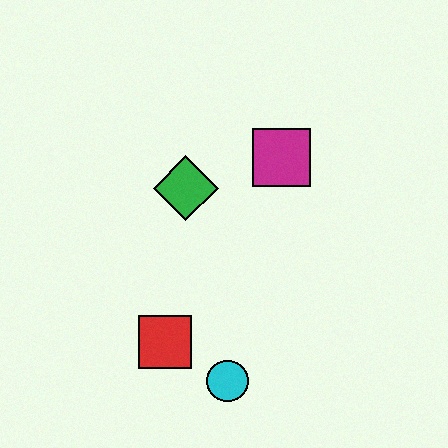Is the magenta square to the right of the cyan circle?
Yes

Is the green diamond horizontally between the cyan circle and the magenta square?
No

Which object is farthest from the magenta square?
The cyan circle is farthest from the magenta square.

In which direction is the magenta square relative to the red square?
The magenta square is above the red square.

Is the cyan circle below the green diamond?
Yes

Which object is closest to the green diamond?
The magenta square is closest to the green diamond.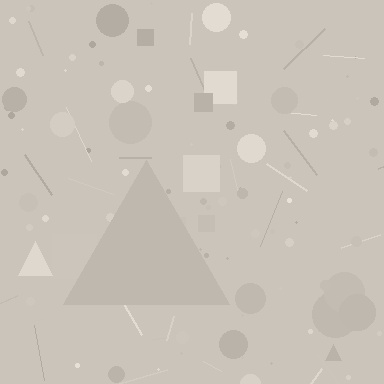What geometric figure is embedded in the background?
A triangle is embedded in the background.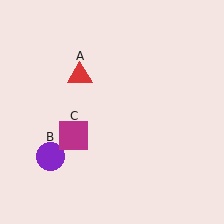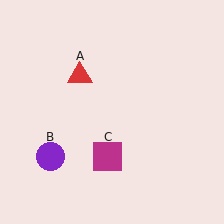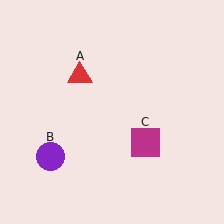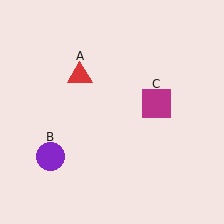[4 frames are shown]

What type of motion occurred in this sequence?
The magenta square (object C) rotated counterclockwise around the center of the scene.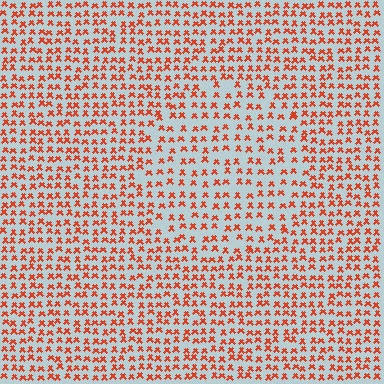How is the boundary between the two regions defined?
The boundary is defined by a change in element density (approximately 1.5x ratio). All elements are the same color, size, and shape.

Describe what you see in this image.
The image contains small red elements arranged at two different densities. A circle-shaped region is visible where the elements are less densely packed than the surrounding area.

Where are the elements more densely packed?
The elements are more densely packed outside the circle boundary.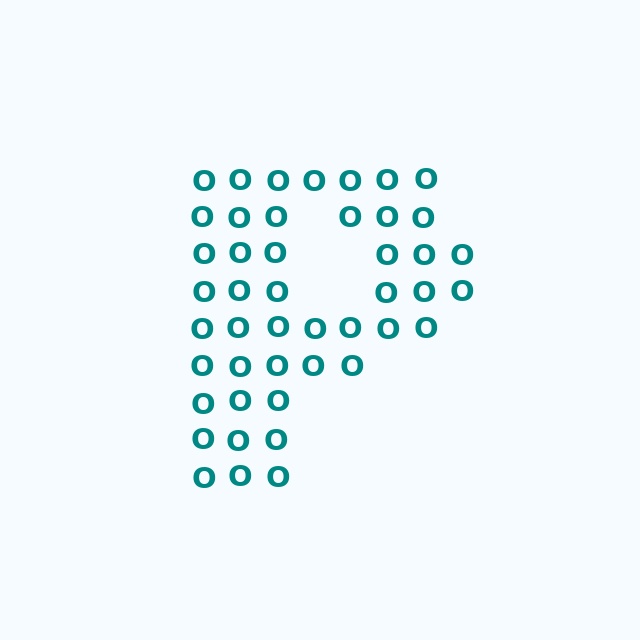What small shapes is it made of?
It is made of small letter O's.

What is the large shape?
The large shape is the letter P.